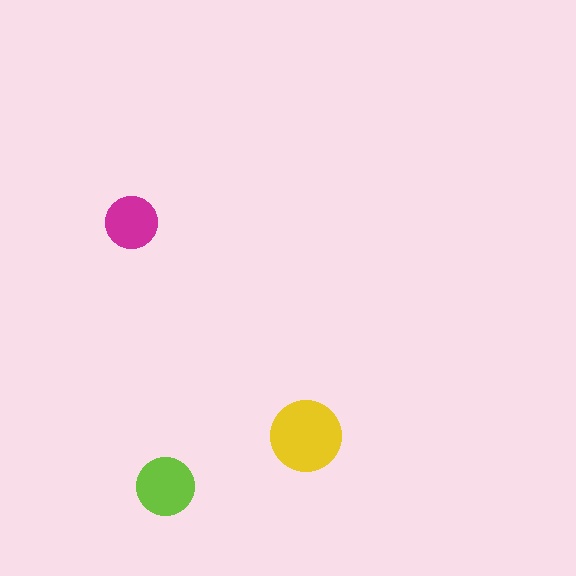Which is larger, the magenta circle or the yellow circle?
The yellow one.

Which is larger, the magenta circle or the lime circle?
The lime one.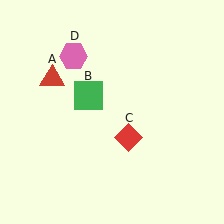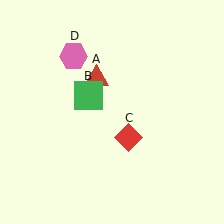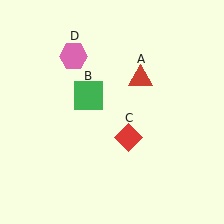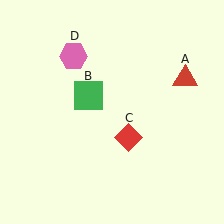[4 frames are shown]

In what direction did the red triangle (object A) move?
The red triangle (object A) moved right.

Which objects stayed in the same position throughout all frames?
Green square (object B) and red diamond (object C) and pink hexagon (object D) remained stationary.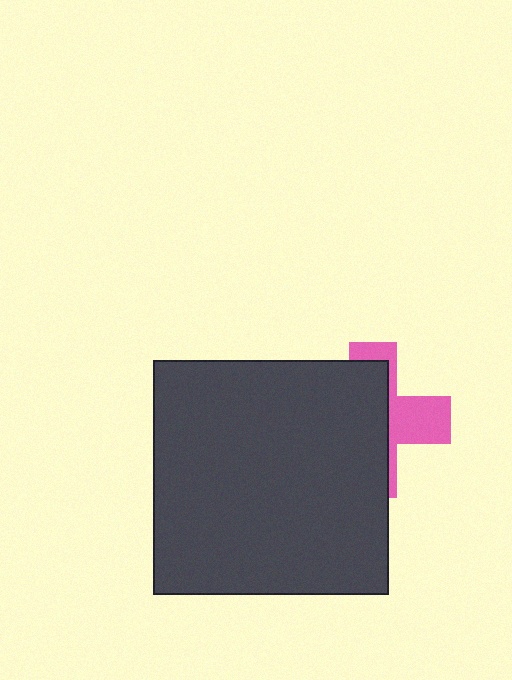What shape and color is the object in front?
The object in front is a dark gray square.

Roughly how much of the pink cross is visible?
A small part of it is visible (roughly 36%).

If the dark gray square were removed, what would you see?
You would see the complete pink cross.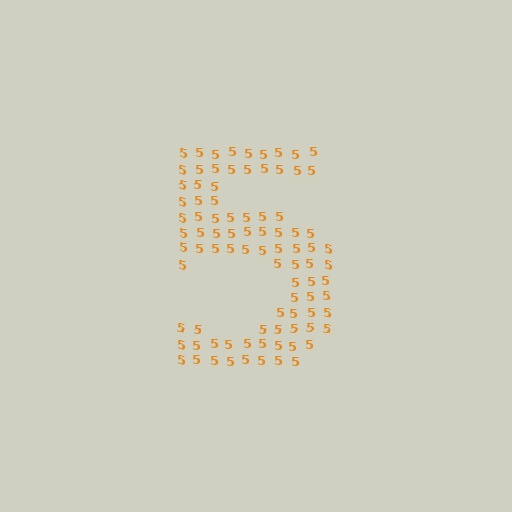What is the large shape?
The large shape is the digit 5.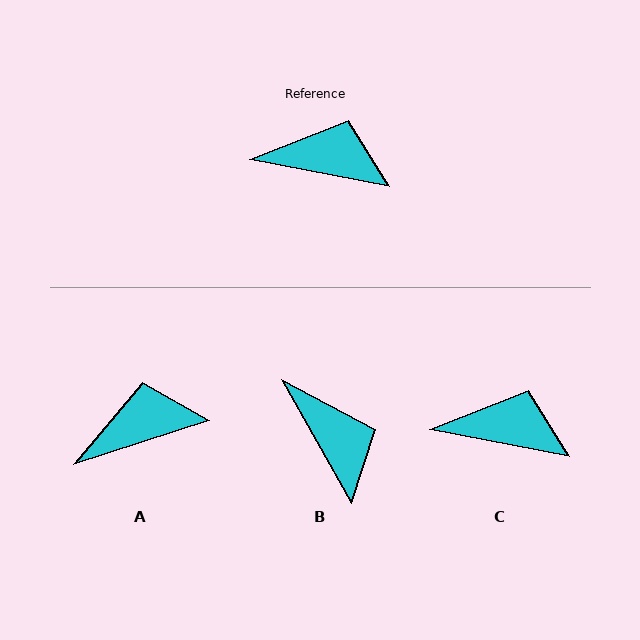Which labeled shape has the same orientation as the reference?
C.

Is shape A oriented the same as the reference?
No, it is off by about 28 degrees.